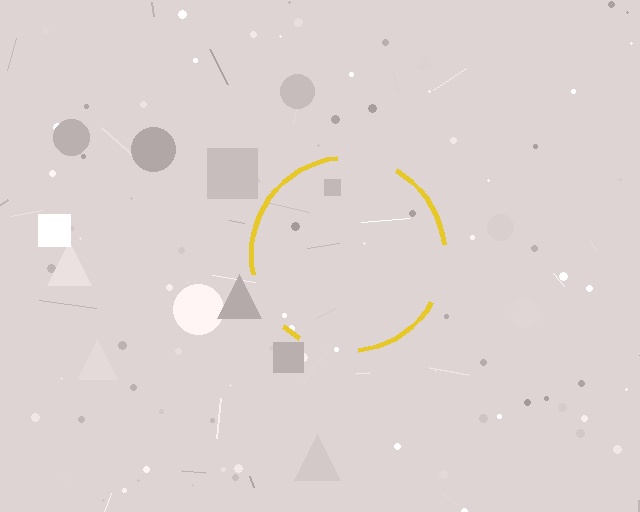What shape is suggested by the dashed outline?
The dashed outline suggests a circle.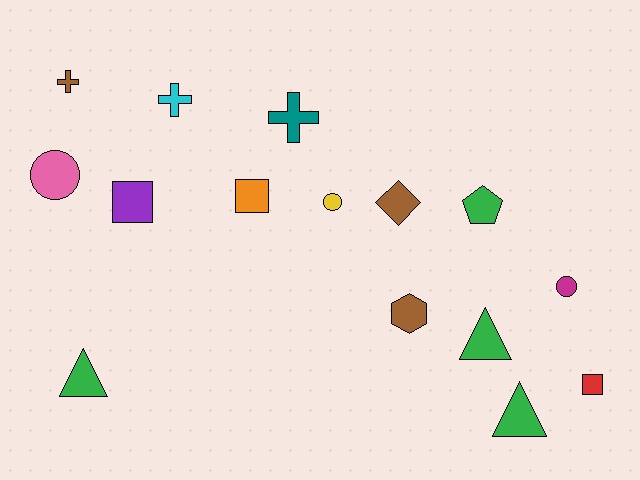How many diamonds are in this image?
There is 1 diamond.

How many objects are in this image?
There are 15 objects.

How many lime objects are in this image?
There are no lime objects.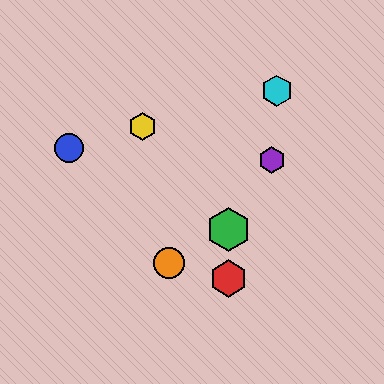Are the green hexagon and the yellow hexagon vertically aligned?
No, the green hexagon is at x≈228 and the yellow hexagon is at x≈143.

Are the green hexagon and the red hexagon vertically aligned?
Yes, both are at x≈228.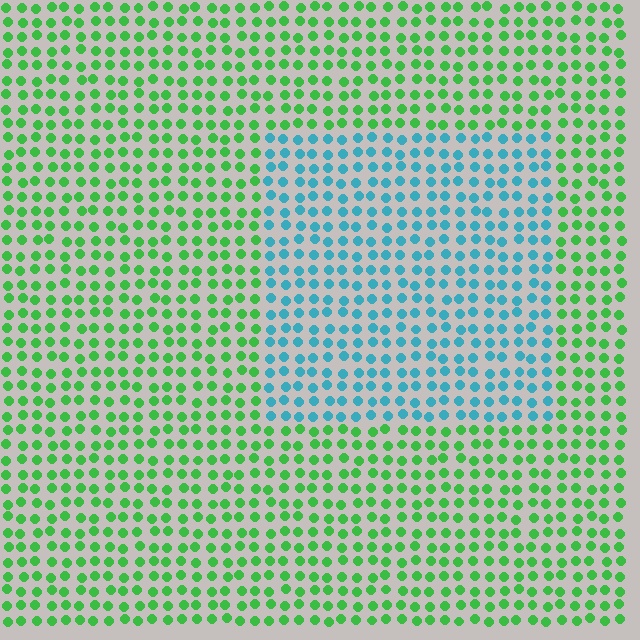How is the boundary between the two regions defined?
The boundary is defined purely by a slight shift in hue (about 65 degrees). Spacing, size, and orientation are identical on both sides.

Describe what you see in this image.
The image is filled with small green elements in a uniform arrangement. A rectangle-shaped region is visible where the elements are tinted to a slightly different hue, forming a subtle color boundary.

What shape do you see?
I see a rectangle.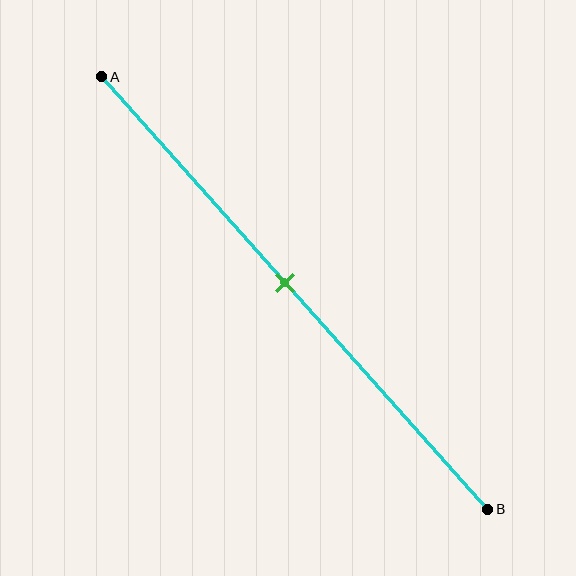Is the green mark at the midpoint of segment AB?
Yes, the mark is approximately at the midpoint.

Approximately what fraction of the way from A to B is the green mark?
The green mark is approximately 50% of the way from A to B.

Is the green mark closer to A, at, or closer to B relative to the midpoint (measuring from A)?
The green mark is approximately at the midpoint of segment AB.